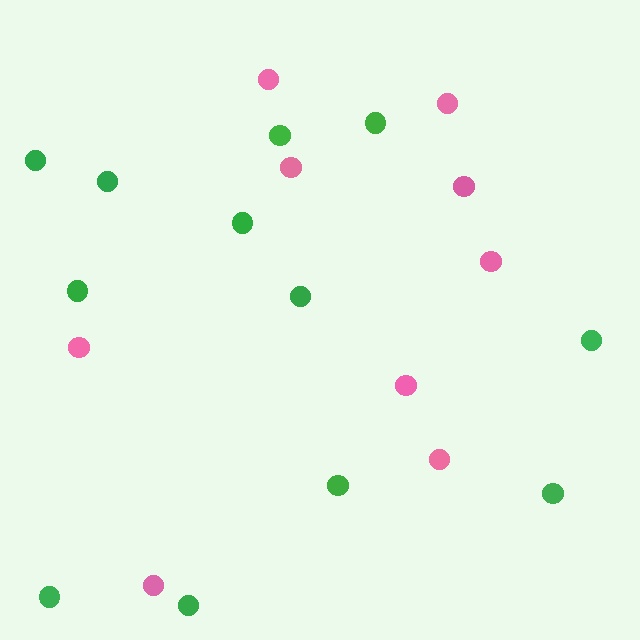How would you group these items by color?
There are 2 groups: one group of pink circles (9) and one group of green circles (12).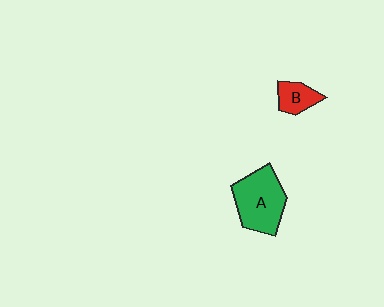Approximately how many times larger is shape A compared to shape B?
Approximately 2.3 times.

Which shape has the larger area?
Shape A (green).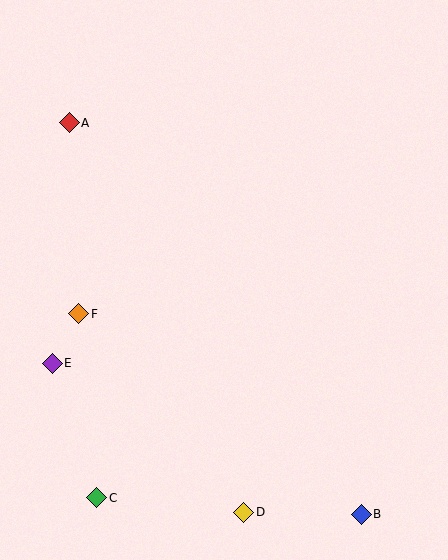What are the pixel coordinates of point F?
Point F is at (79, 314).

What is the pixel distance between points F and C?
The distance between F and C is 185 pixels.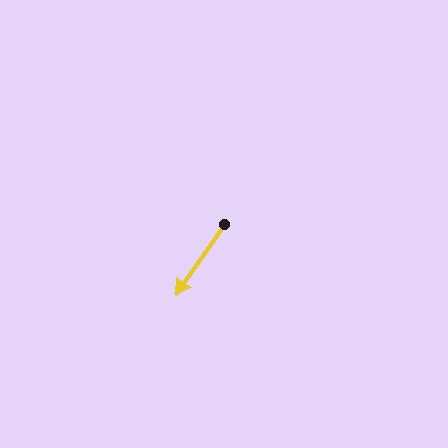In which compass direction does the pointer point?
Southwest.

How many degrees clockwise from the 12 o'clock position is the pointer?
Approximately 214 degrees.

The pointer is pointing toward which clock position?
Roughly 7 o'clock.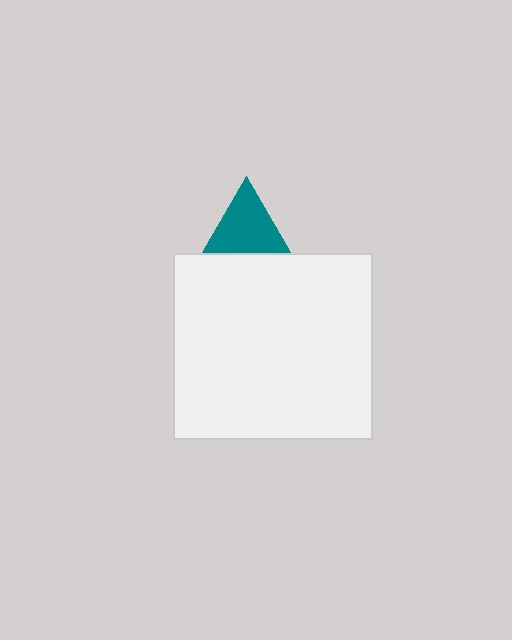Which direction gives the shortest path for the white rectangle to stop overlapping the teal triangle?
Moving down gives the shortest separation.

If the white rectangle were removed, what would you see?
You would see the complete teal triangle.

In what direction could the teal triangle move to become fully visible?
The teal triangle could move up. That would shift it out from behind the white rectangle entirely.